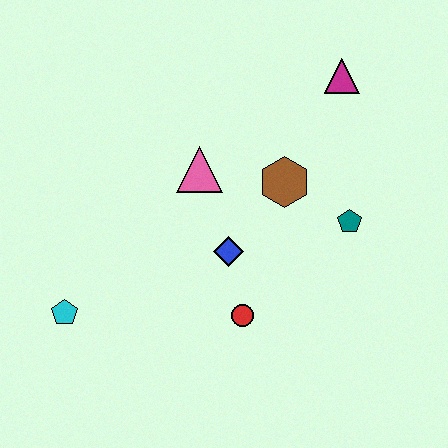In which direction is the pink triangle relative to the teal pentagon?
The pink triangle is to the left of the teal pentagon.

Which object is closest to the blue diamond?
The red circle is closest to the blue diamond.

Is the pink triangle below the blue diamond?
No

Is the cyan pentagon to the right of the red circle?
No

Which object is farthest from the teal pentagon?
The cyan pentagon is farthest from the teal pentagon.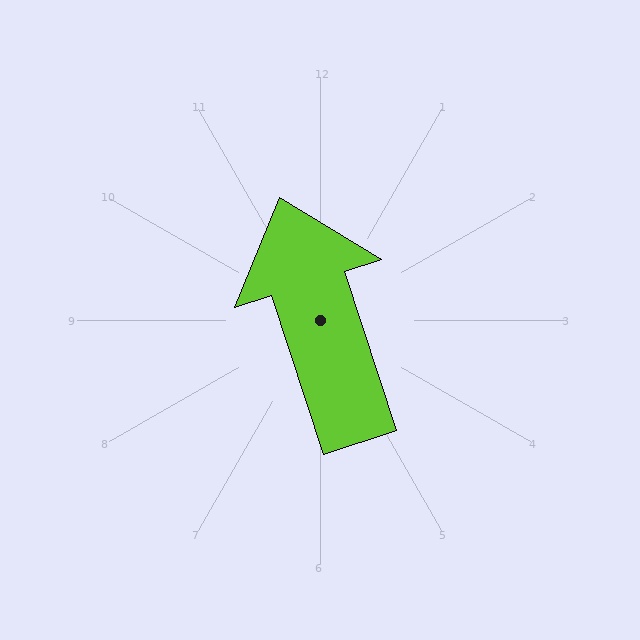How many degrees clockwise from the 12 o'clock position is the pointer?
Approximately 342 degrees.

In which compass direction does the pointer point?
North.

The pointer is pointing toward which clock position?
Roughly 11 o'clock.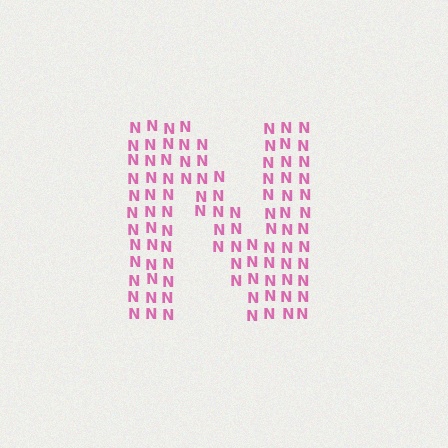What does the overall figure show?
The overall figure shows the letter N.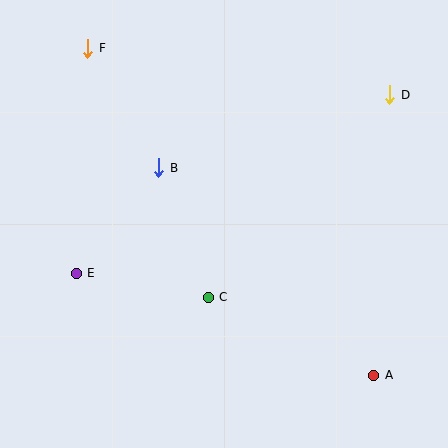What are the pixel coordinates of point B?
Point B is at (159, 168).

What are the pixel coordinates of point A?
Point A is at (374, 375).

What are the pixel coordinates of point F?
Point F is at (87, 48).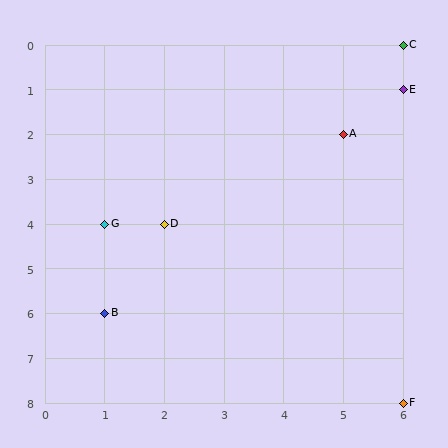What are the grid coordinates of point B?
Point B is at grid coordinates (1, 6).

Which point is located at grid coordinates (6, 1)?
Point E is at (6, 1).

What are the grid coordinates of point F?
Point F is at grid coordinates (6, 8).